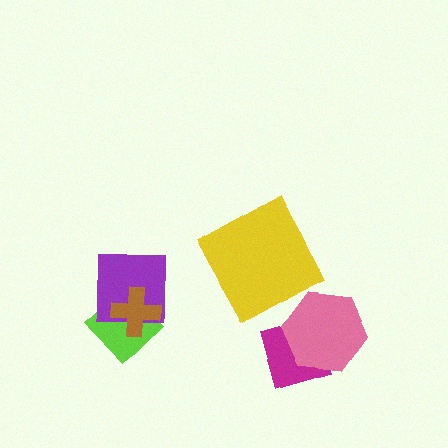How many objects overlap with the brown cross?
2 objects overlap with the brown cross.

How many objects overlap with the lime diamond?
2 objects overlap with the lime diamond.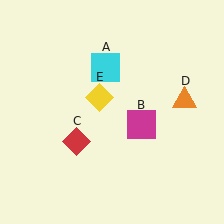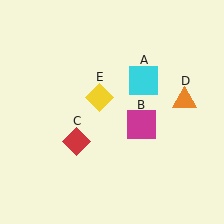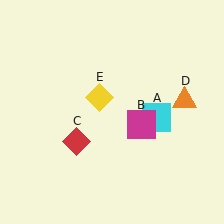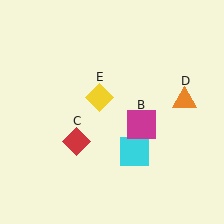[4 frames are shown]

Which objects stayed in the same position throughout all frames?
Magenta square (object B) and red diamond (object C) and orange triangle (object D) and yellow diamond (object E) remained stationary.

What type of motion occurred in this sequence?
The cyan square (object A) rotated clockwise around the center of the scene.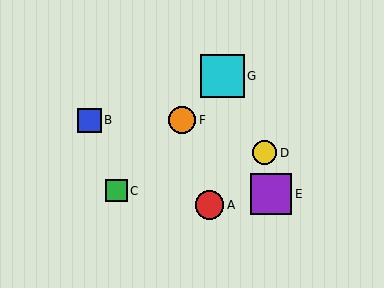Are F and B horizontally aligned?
Yes, both are at y≈120.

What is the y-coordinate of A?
Object A is at y≈205.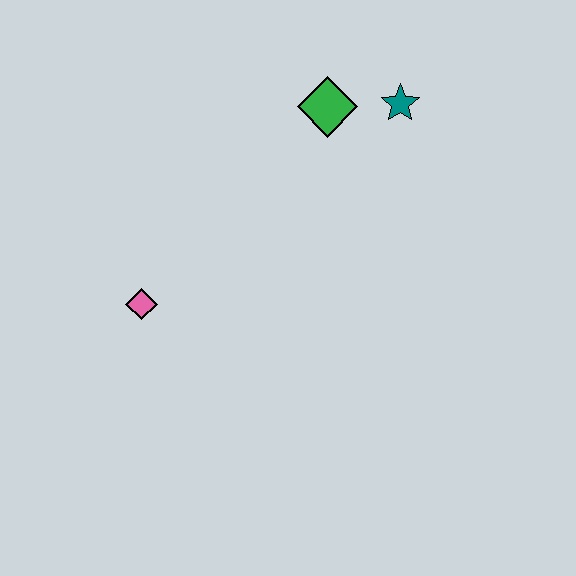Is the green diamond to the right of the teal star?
No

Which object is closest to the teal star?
The green diamond is closest to the teal star.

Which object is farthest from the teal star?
The pink diamond is farthest from the teal star.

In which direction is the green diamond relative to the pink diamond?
The green diamond is above the pink diamond.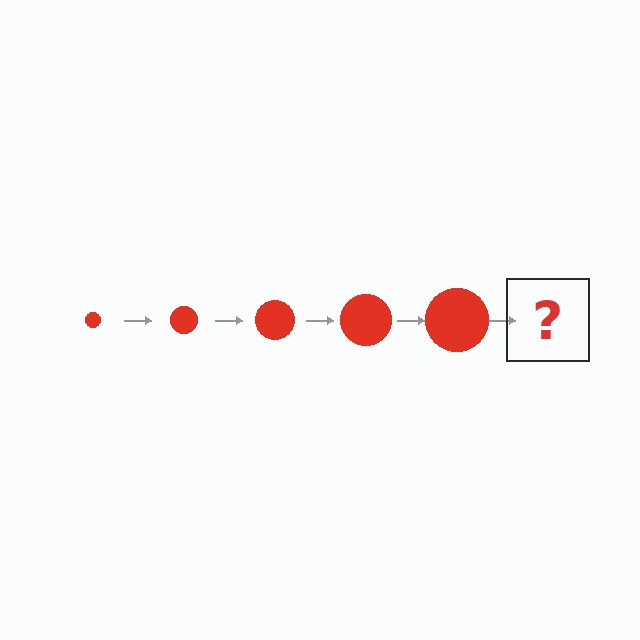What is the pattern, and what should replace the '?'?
The pattern is that the circle gets progressively larger each step. The '?' should be a red circle, larger than the previous one.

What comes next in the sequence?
The next element should be a red circle, larger than the previous one.